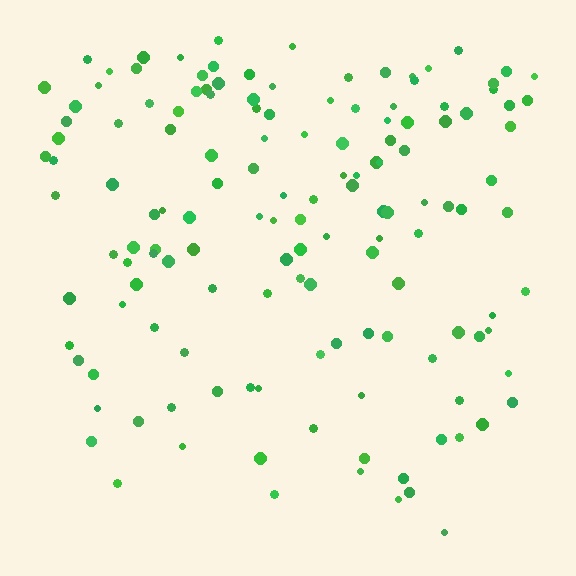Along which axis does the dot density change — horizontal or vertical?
Vertical.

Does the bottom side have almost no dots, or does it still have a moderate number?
Still a moderate number, just noticeably fewer than the top.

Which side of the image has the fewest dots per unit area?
The bottom.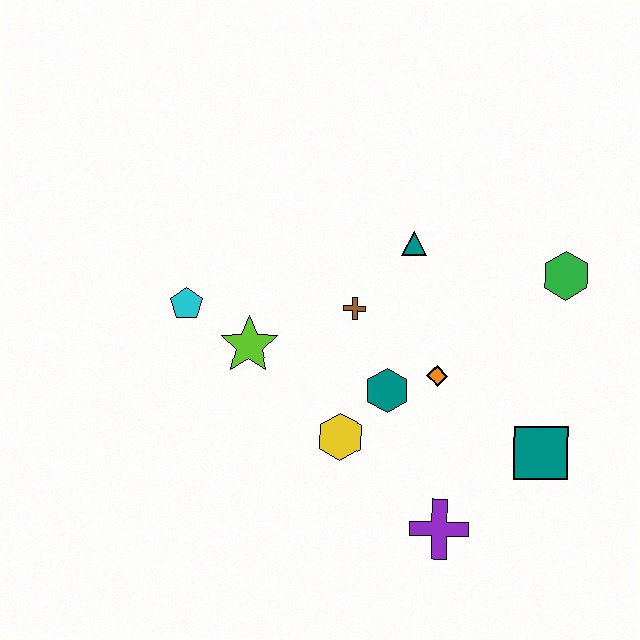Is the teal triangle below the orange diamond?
No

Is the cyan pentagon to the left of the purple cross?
Yes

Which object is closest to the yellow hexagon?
The teal hexagon is closest to the yellow hexagon.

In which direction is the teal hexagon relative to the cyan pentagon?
The teal hexagon is to the right of the cyan pentagon.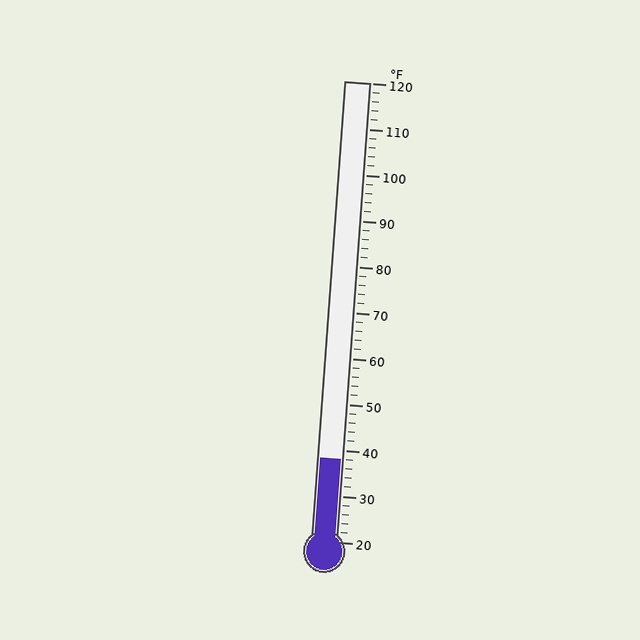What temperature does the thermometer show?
The thermometer shows approximately 38°F.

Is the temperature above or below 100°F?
The temperature is below 100°F.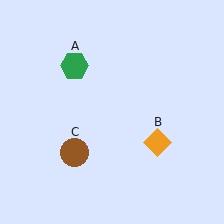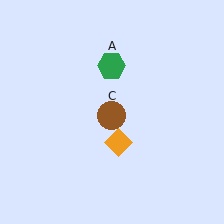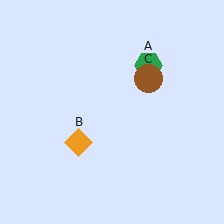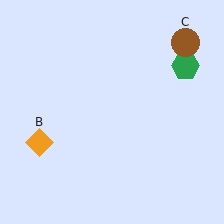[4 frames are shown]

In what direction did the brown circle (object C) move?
The brown circle (object C) moved up and to the right.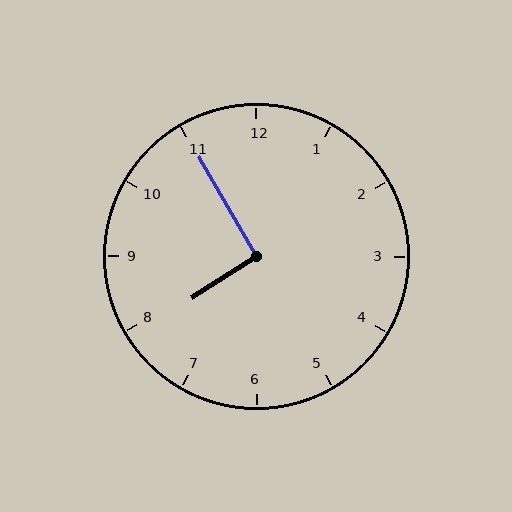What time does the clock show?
7:55.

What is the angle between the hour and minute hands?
Approximately 92 degrees.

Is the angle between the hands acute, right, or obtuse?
It is right.